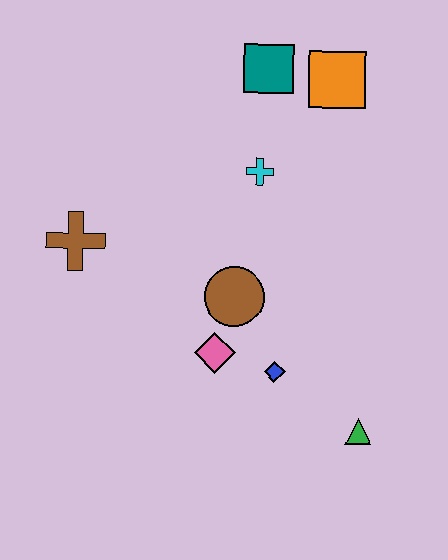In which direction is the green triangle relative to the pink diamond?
The green triangle is to the right of the pink diamond.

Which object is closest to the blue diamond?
The pink diamond is closest to the blue diamond.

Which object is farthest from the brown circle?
The orange square is farthest from the brown circle.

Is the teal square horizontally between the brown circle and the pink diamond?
No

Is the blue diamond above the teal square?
No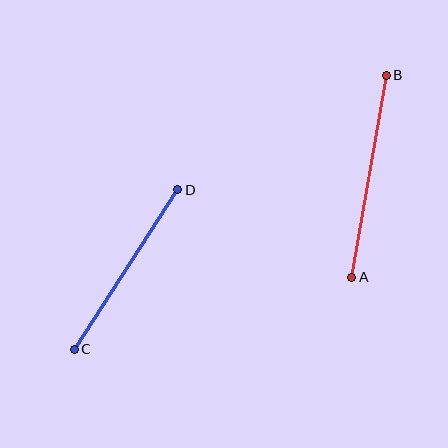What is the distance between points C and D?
The distance is approximately 190 pixels.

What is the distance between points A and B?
The distance is approximately 205 pixels.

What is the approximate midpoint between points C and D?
The midpoint is at approximately (126, 269) pixels.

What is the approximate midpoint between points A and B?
The midpoint is at approximately (369, 176) pixels.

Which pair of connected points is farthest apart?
Points A and B are farthest apart.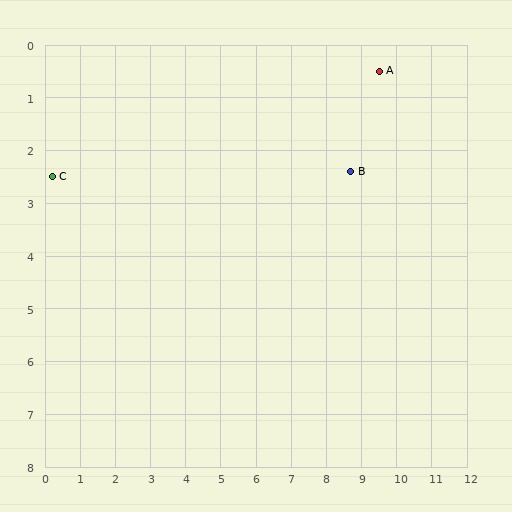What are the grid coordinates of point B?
Point B is at approximately (8.7, 2.4).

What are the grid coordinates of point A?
Point A is at approximately (9.5, 0.5).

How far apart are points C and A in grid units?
Points C and A are about 9.5 grid units apart.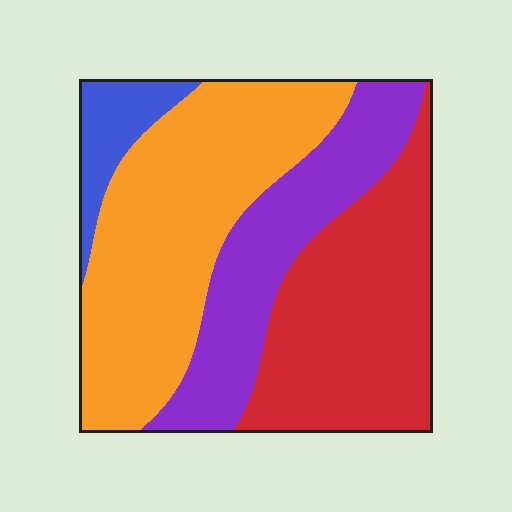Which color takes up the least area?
Blue, at roughly 5%.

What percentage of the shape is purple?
Purple covers 23% of the shape.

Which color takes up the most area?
Orange, at roughly 40%.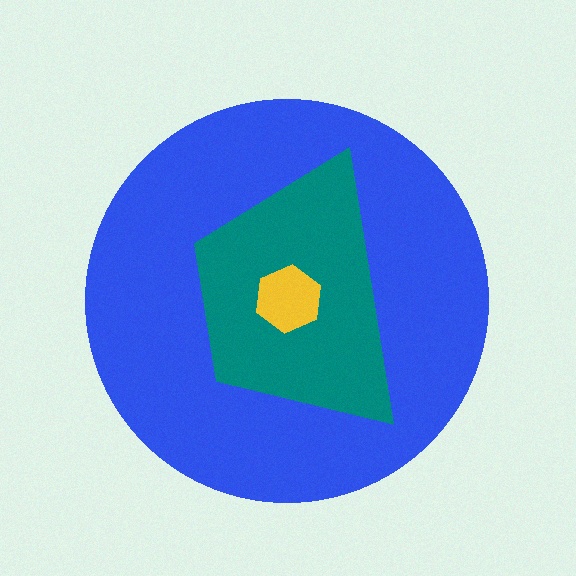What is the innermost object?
The yellow hexagon.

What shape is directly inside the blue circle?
The teal trapezoid.